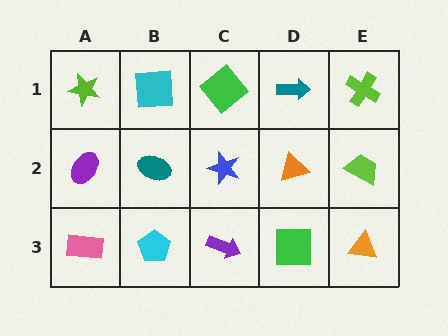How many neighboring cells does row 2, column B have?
4.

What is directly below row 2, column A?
A pink rectangle.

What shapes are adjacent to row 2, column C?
A green diamond (row 1, column C), a purple arrow (row 3, column C), a teal ellipse (row 2, column B), an orange triangle (row 2, column D).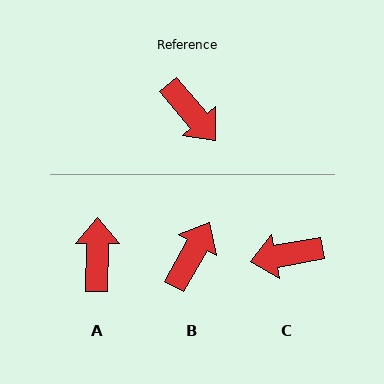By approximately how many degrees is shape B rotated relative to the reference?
Approximately 111 degrees counter-clockwise.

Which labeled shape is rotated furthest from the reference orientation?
A, about 139 degrees away.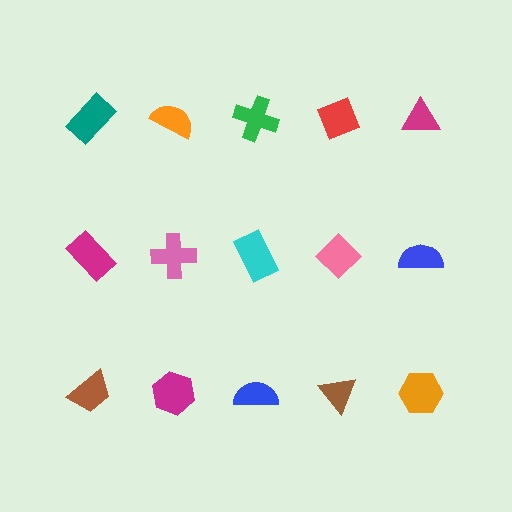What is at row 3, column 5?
An orange hexagon.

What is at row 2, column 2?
A pink cross.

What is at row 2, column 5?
A blue semicircle.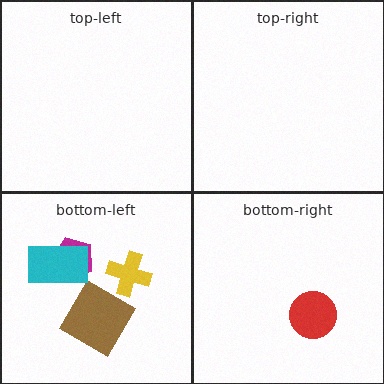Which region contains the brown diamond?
The bottom-left region.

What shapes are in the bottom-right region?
The red circle.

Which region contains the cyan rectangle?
The bottom-left region.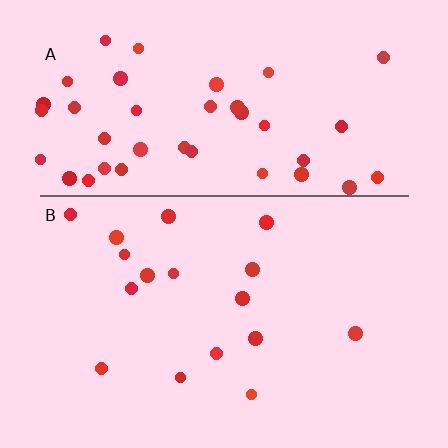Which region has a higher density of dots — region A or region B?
A (the top).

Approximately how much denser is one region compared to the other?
Approximately 2.6× — region A over region B.